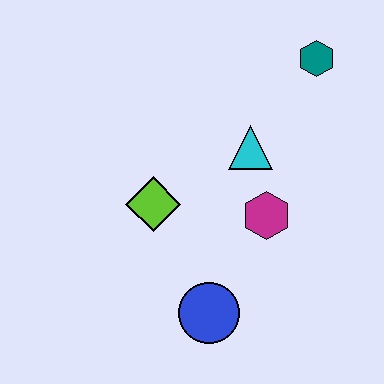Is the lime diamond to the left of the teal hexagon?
Yes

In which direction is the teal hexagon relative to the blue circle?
The teal hexagon is above the blue circle.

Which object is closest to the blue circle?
The magenta hexagon is closest to the blue circle.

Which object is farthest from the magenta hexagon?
The teal hexagon is farthest from the magenta hexagon.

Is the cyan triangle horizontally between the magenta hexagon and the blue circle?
Yes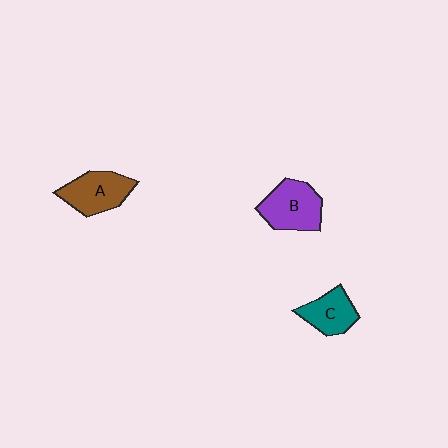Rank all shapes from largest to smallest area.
From largest to smallest: B (purple), A (brown), C (teal).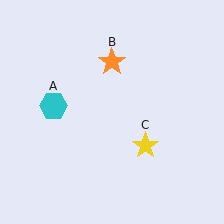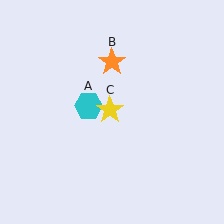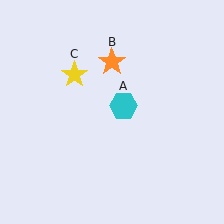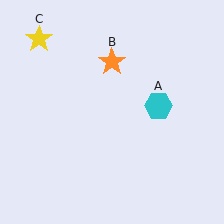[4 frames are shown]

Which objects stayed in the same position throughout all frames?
Orange star (object B) remained stationary.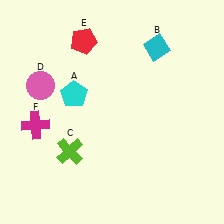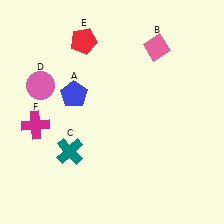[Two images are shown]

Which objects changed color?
A changed from cyan to blue. B changed from cyan to pink. C changed from lime to teal.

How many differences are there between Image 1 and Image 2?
There are 3 differences between the two images.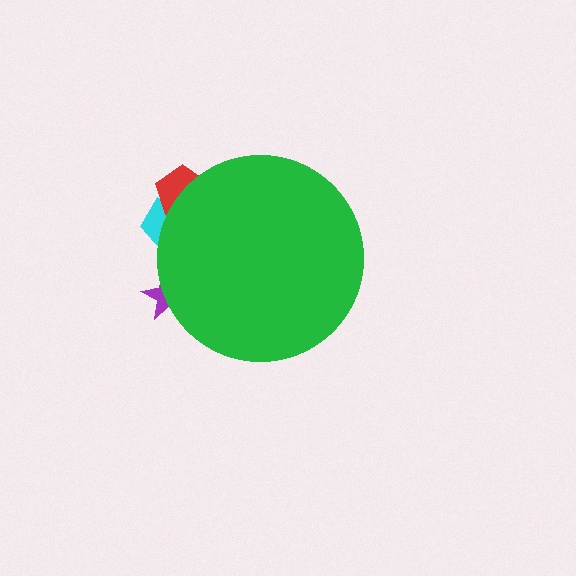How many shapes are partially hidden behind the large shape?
3 shapes are partially hidden.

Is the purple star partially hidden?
Yes, the purple star is partially hidden behind the green circle.